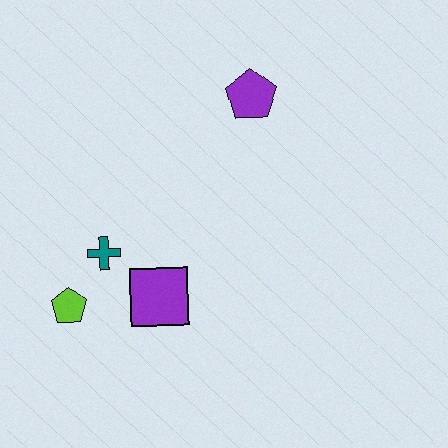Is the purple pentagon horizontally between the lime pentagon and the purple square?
No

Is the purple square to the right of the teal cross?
Yes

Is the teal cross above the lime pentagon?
Yes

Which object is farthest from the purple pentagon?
The lime pentagon is farthest from the purple pentagon.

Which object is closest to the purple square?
The teal cross is closest to the purple square.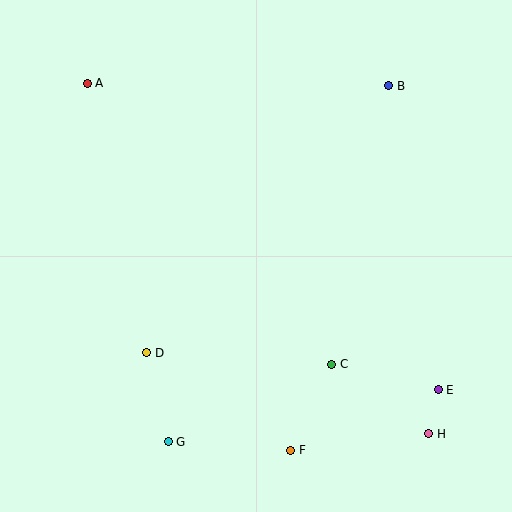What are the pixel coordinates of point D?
Point D is at (147, 353).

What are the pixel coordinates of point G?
Point G is at (168, 442).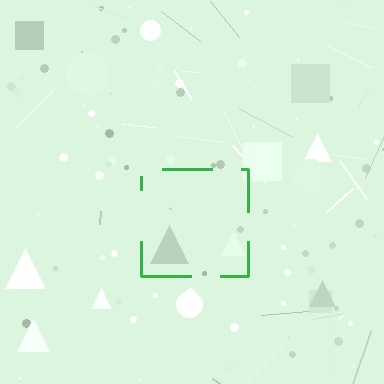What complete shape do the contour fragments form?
The contour fragments form a square.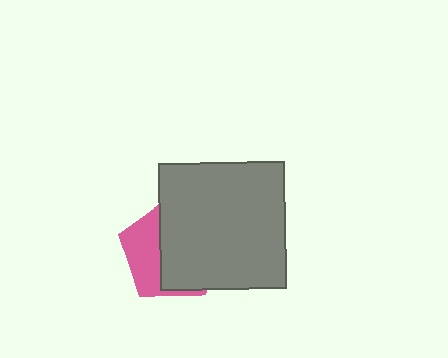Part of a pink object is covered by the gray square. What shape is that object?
It is a pentagon.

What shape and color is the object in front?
The object in front is a gray square.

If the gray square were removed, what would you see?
You would see the complete pink pentagon.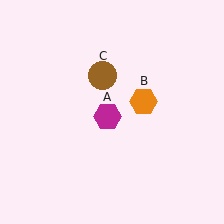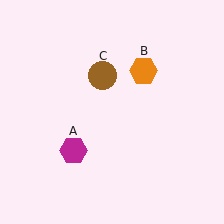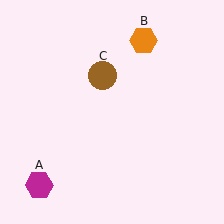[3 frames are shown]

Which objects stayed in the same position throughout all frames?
Brown circle (object C) remained stationary.